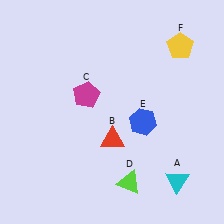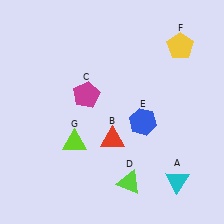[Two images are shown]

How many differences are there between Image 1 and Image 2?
There is 1 difference between the two images.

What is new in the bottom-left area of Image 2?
A lime triangle (G) was added in the bottom-left area of Image 2.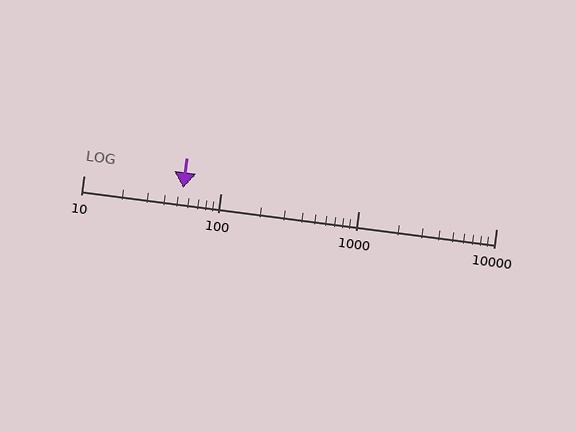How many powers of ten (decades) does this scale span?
The scale spans 3 decades, from 10 to 10000.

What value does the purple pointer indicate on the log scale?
The pointer indicates approximately 53.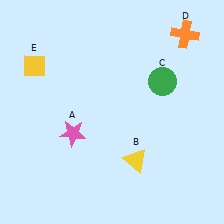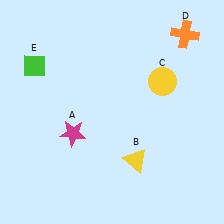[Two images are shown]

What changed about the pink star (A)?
In Image 1, A is pink. In Image 2, it changed to magenta.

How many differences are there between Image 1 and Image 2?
There are 3 differences between the two images.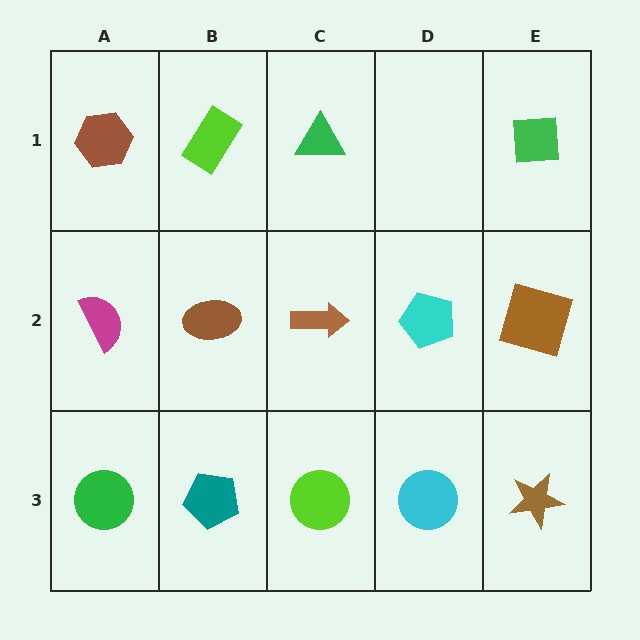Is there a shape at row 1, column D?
No, that cell is empty.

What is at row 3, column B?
A teal pentagon.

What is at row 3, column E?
A brown star.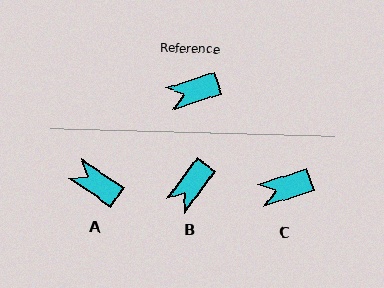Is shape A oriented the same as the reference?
No, it is off by about 52 degrees.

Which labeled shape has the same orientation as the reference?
C.